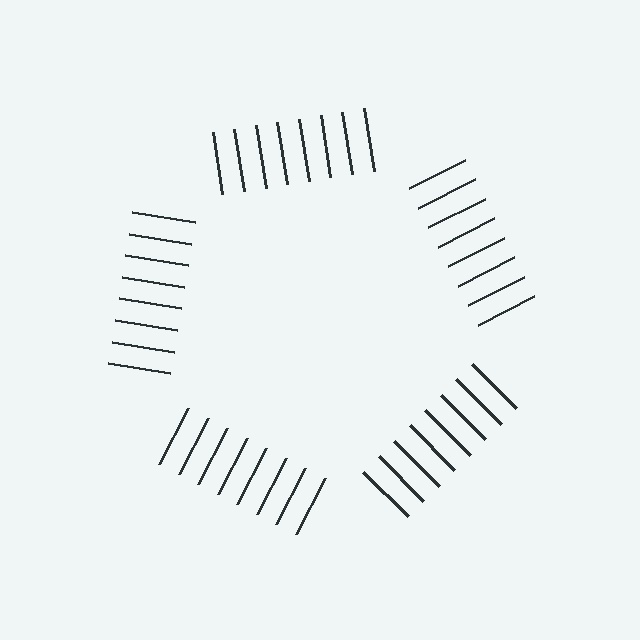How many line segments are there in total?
40 — 8 along each of the 5 edges.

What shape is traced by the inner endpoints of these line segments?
An illusory pentagon — the line segments terminate on its edges but no continuous stroke is drawn.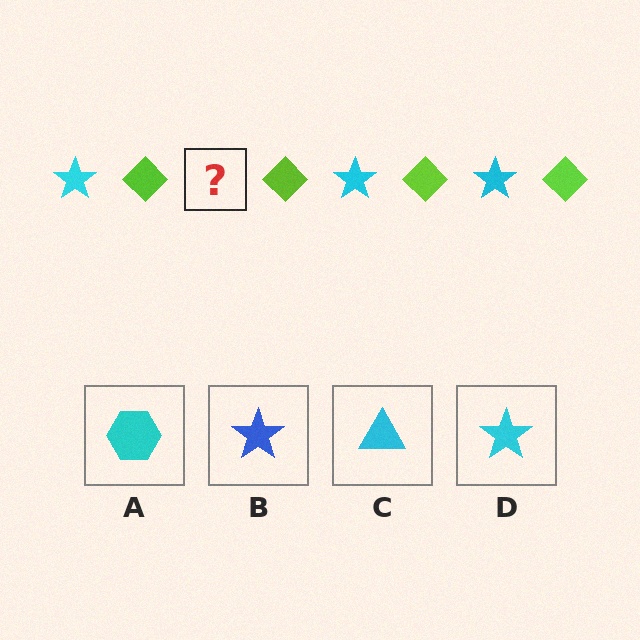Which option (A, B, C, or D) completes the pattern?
D.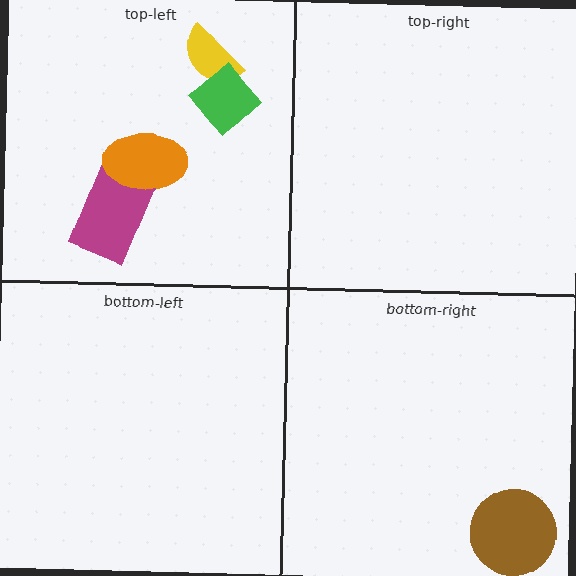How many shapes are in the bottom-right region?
1.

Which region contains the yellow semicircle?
The top-left region.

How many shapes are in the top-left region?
4.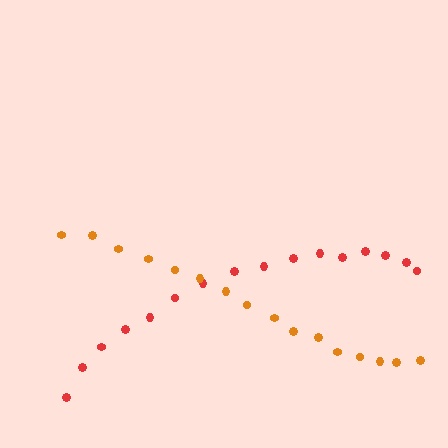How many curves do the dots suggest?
There are 2 distinct paths.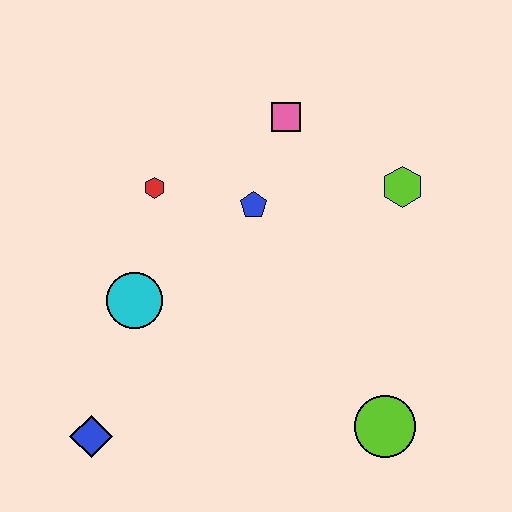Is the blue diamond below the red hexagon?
Yes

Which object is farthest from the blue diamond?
The lime hexagon is farthest from the blue diamond.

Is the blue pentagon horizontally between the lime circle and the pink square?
No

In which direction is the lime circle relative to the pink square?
The lime circle is below the pink square.